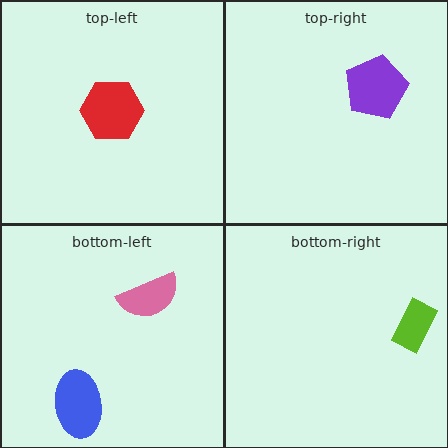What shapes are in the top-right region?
The purple pentagon.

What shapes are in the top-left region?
The red hexagon.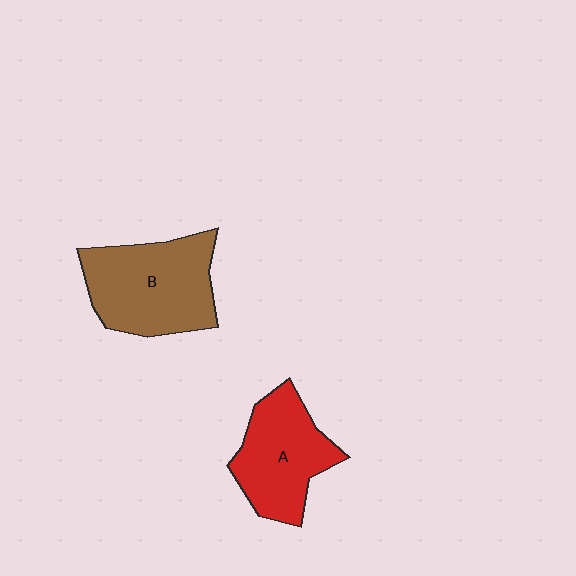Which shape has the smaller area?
Shape A (red).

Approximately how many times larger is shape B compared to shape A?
Approximately 1.2 times.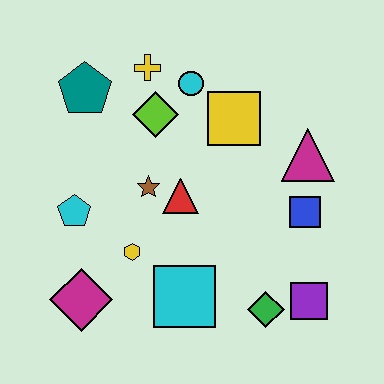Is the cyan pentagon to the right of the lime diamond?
No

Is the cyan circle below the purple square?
No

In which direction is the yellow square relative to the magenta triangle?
The yellow square is to the left of the magenta triangle.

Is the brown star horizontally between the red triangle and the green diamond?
No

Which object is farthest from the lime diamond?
The purple square is farthest from the lime diamond.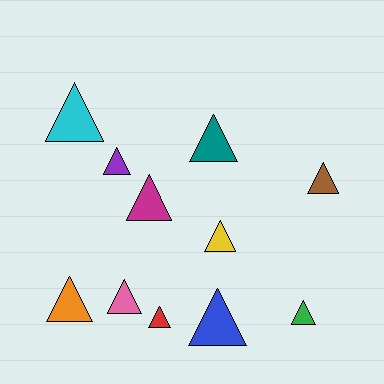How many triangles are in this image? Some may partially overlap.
There are 11 triangles.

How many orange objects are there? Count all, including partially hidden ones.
There is 1 orange object.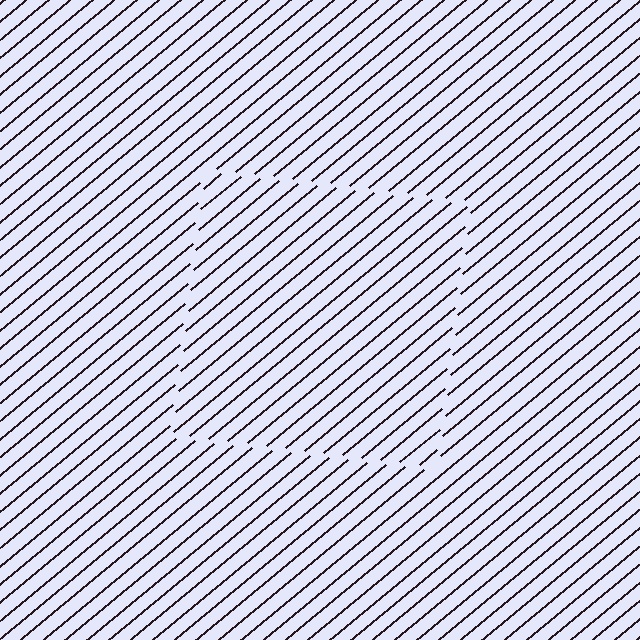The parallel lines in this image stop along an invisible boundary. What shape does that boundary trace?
An illusory square. The interior of the shape contains the same grating, shifted by half a period — the contour is defined by the phase discontinuity where line-ends from the inner and outer gratings abut.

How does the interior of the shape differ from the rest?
The interior of the shape contains the same grating, shifted by half a period — the contour is defined by the phase discontinuity where line-ends from the inner and outer gratings abut.